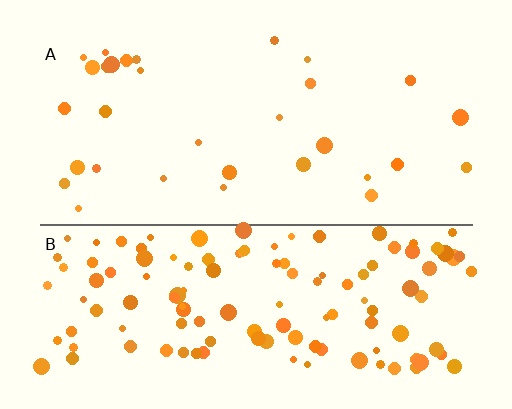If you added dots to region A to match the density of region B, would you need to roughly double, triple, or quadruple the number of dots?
Approximately quadruple.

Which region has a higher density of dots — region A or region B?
B (the bottom).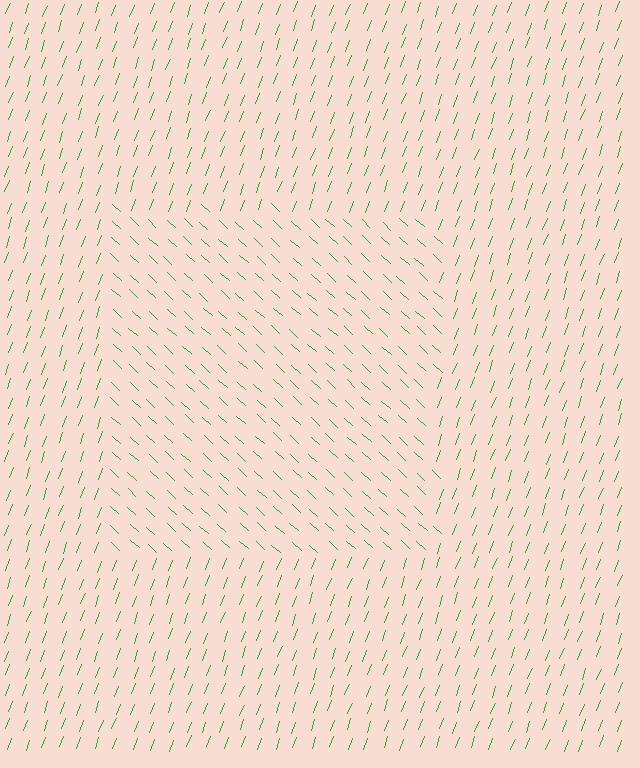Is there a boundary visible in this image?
Yes, there is a texture boundary formed by a change in line orientation.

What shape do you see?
I see a rectangle.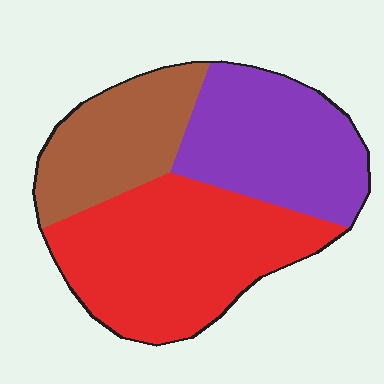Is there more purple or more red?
Red.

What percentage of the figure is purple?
Purple covers 32% of the figure.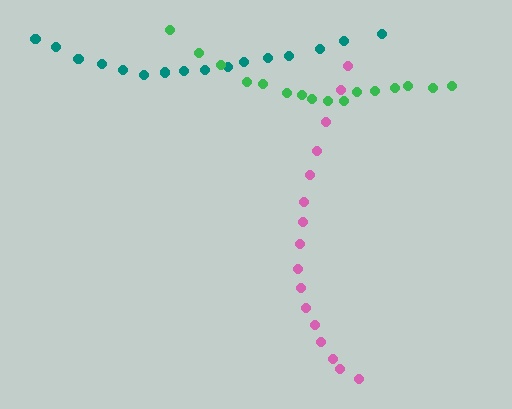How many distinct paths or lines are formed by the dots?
There are 3 distinct paths.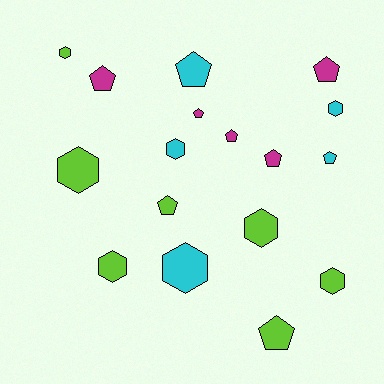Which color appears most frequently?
Lime, with 7 objects.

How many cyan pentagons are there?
There are 2 cyan pentagons.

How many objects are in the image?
There are 17 objects.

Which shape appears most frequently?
Pentagon, with 9 objects.